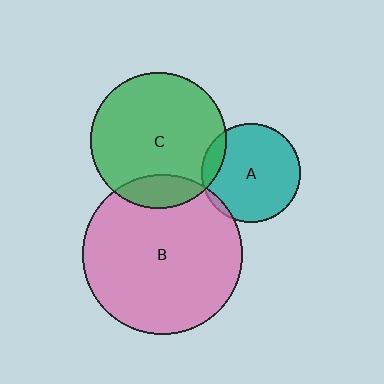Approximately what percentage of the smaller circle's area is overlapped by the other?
Approximately 15%.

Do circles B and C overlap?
Yes.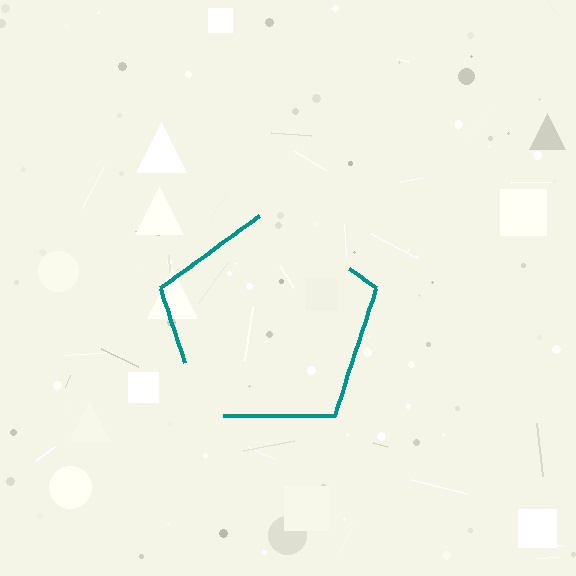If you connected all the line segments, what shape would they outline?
They would outline a pentagon.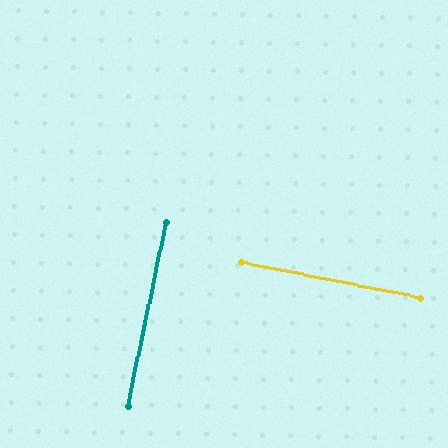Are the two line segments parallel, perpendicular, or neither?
Perpendicular — they meet at approximately 89°.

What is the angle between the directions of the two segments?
Approximately 89 degrees.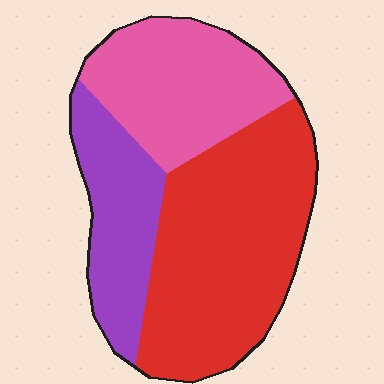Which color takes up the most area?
Red, at roughly 50%.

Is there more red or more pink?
Red.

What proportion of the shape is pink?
Pink covers about 30% of the shape.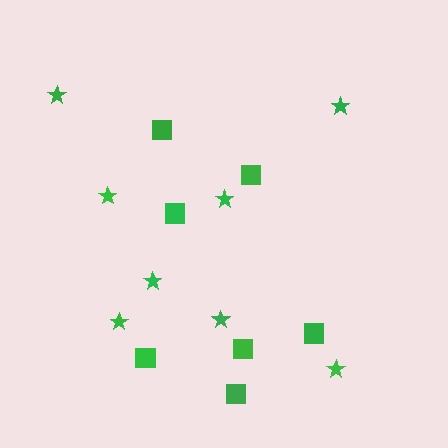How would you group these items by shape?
There are 2 groups: one group of squares (7) and one group of stars (8).